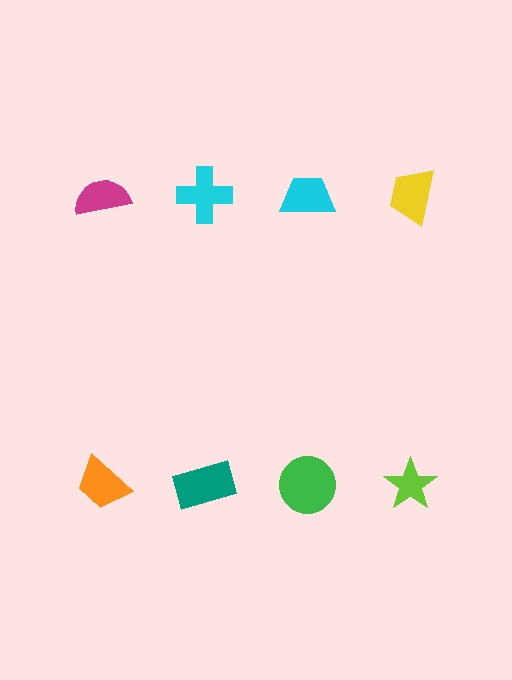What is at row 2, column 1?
An orange trapezoid.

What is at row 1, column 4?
A yellow trapezoid.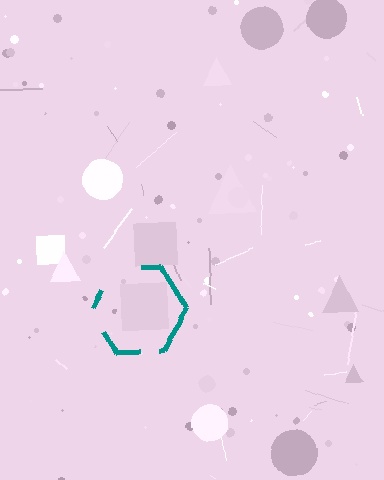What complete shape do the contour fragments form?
The contour fragments form a hexagon.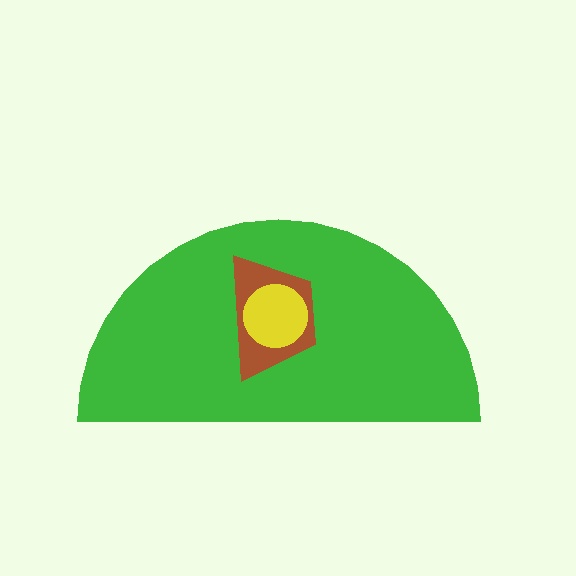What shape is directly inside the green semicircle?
The brown trapezoid.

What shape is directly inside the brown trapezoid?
The yellow circle.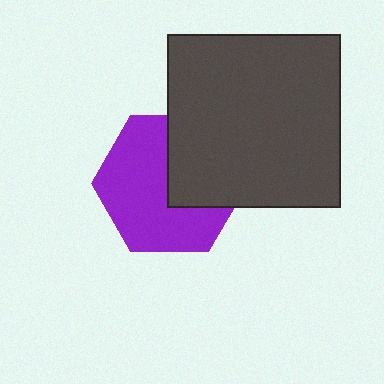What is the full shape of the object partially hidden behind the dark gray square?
The partially hidden object is a purple hexagon.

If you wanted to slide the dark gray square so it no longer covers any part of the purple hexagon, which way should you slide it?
Slide it toward the upper-right — that is the most direct way to separate the two shapes.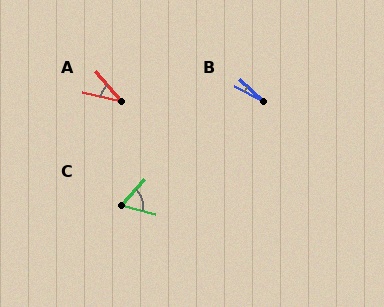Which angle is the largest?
C, at approximately 62 degrees.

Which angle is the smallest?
B, at approximately 16 degrees.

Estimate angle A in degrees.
Approximately 37 degrees.